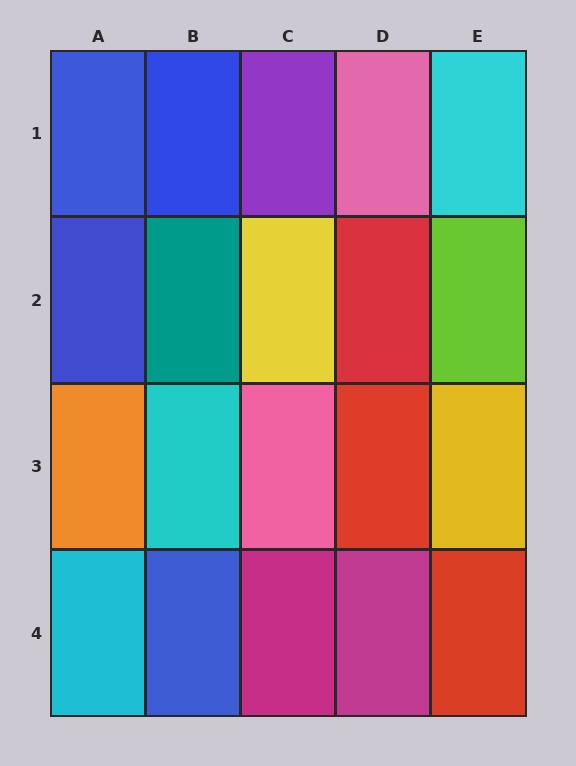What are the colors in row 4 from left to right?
Cyan, blue, magenta, magenta, red.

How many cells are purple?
1 cell is purple.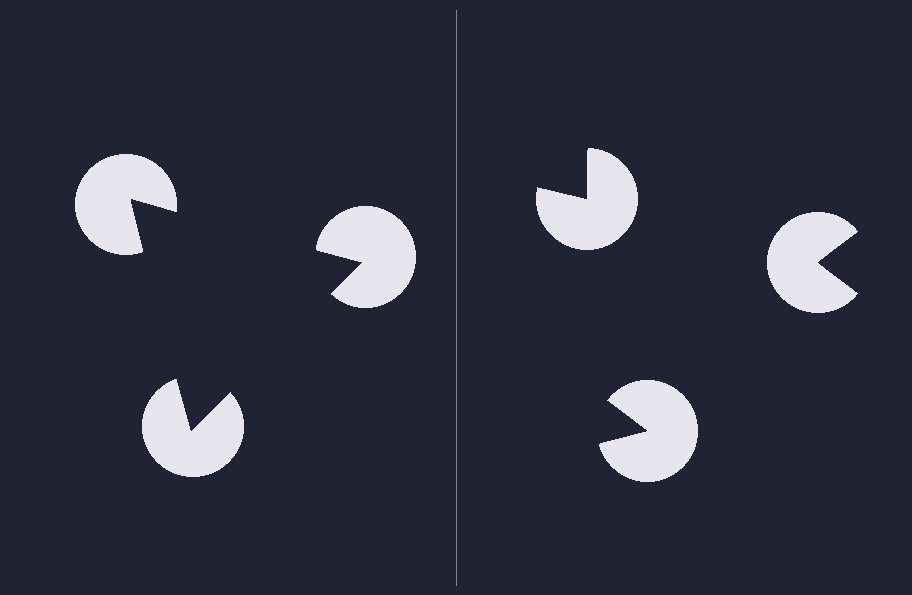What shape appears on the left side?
An illusory triangle.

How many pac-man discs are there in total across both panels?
6 — 3 on each side.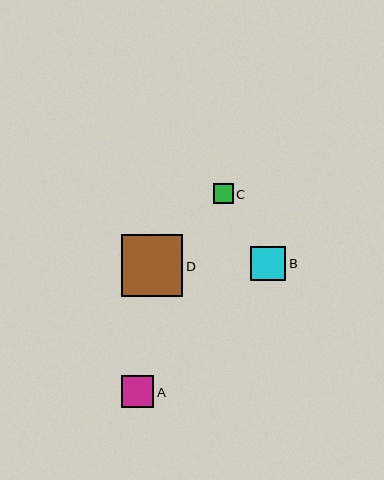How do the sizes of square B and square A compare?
Square B and square A are approximately the same size.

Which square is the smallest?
Square C is the smallest with a size of approximately 20 pixels.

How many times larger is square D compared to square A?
Square D is approximately 1.9 times the size of square A.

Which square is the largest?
Square D is the largest with a size of approximately 62 pixels.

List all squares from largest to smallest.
From largest to smallest: D, B, A, C.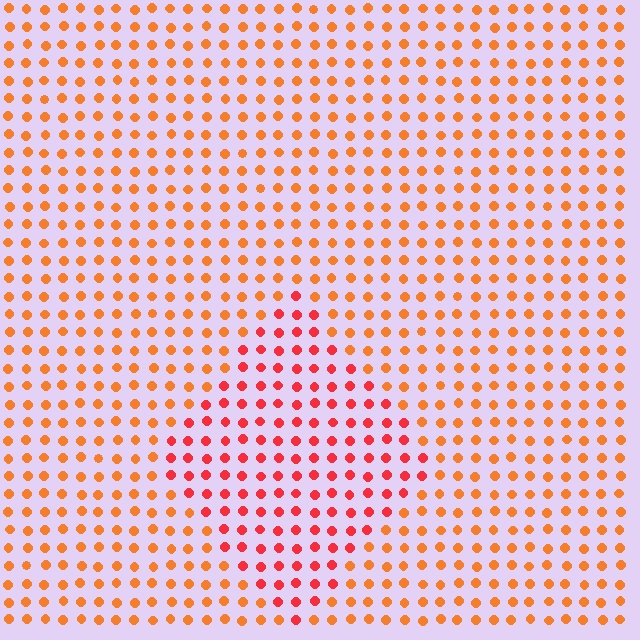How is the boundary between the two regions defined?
The boundary is defined purely by a slight shift in hue (about 29 degrees). Spacing, size, and orientation are identical on both sides.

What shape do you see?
I see a diamond.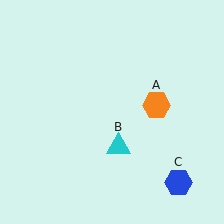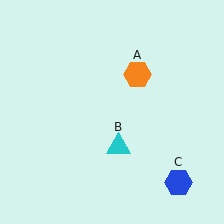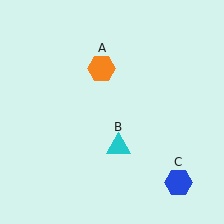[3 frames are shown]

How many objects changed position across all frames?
1 object changed position: orange hexagon (object A).